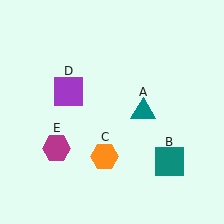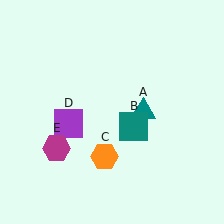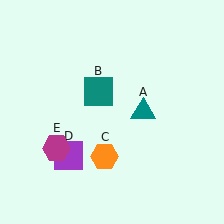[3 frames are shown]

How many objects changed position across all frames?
2 objects changed position: teal square (object B), purple square (object D).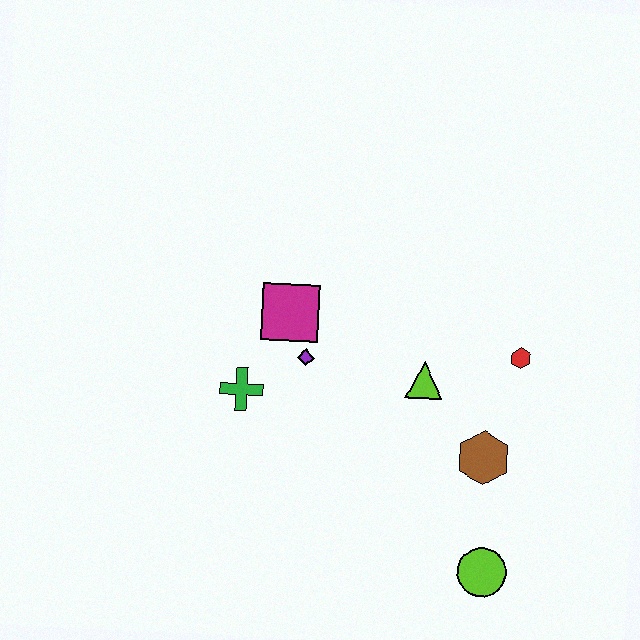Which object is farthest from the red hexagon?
The green cross is farthest from the red hexagon.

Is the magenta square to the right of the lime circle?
No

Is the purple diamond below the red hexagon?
Yes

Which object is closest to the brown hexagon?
The lime triangle is closest to the brown hexagon.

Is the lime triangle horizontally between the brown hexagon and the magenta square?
Yes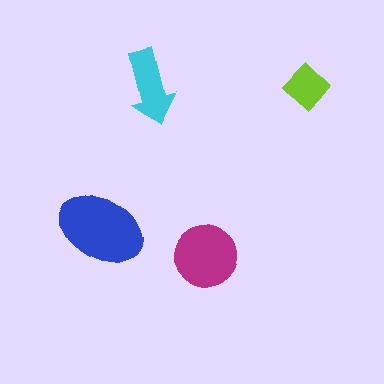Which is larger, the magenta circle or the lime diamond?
The magenta circle.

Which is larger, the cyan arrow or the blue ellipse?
The blue ellipse.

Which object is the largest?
The blue ellipse.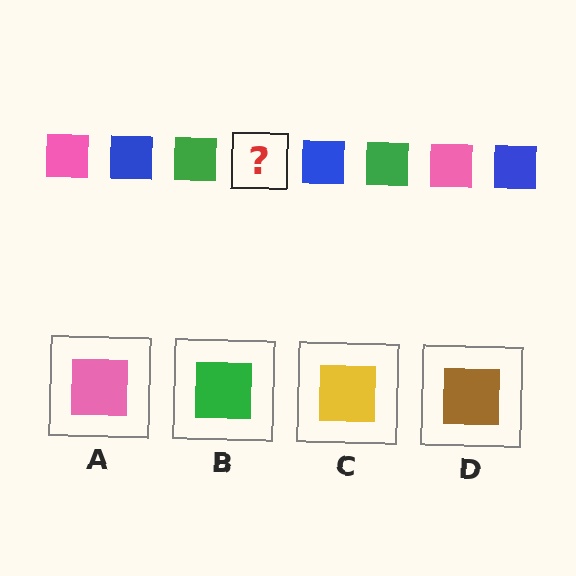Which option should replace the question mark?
Option A.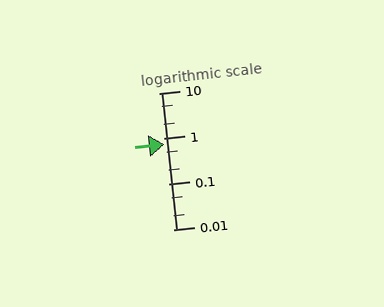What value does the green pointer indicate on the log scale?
The pointer indicates approximately 0.73.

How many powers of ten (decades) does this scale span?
The scale spans 3 decades, from 0.01 to 10.